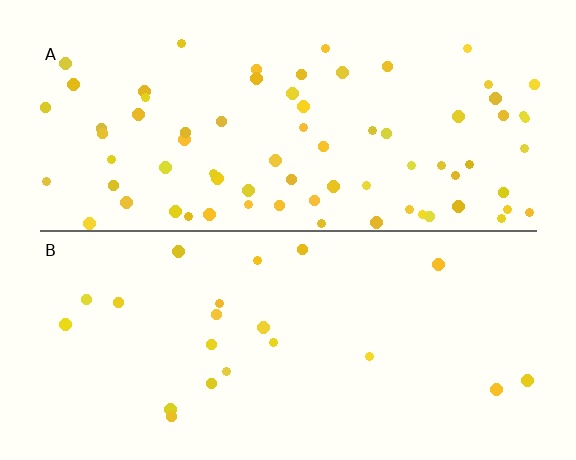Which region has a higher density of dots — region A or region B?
A (the top).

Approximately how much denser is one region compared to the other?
Approximately 3.4× — region A over region B.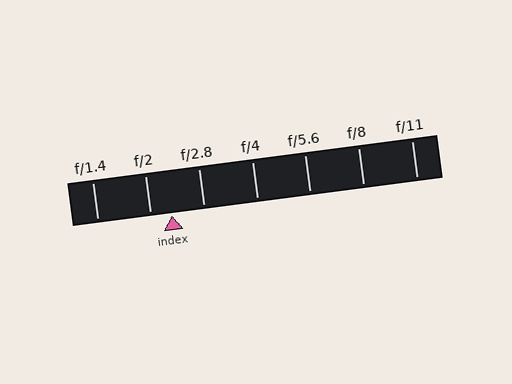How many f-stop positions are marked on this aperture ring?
There are 7 f-stop positions marked.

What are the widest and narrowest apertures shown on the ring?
The widest aperture shown is f/1.4 and the narrowest is f/11.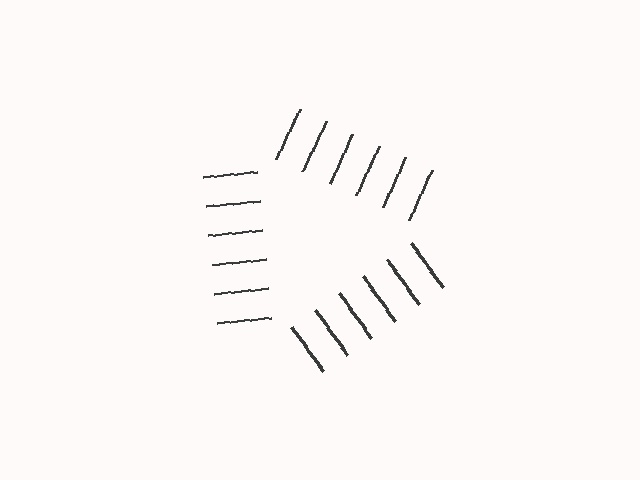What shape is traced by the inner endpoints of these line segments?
An illusory triangle — the line segments terminate on its edges but no continuous stroke is drawn.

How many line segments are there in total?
18 — 6 along each of the 3 edges.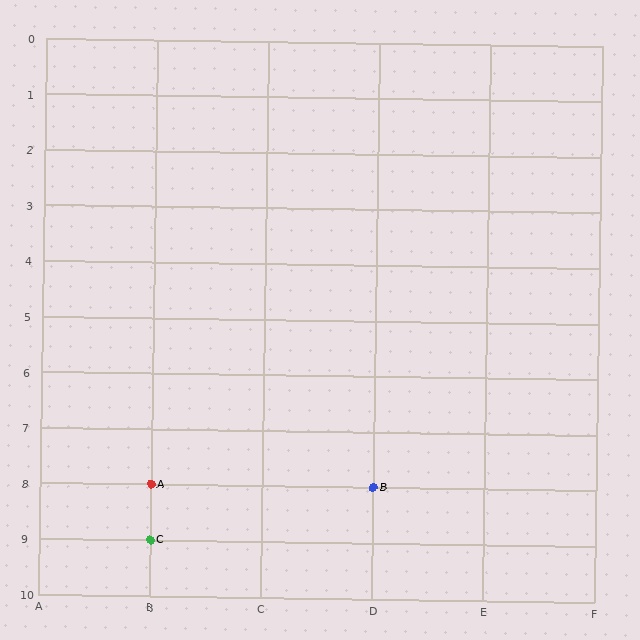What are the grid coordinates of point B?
Point B is at grid coordinates (D, 8).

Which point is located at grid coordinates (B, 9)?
Point C is at (B, 9).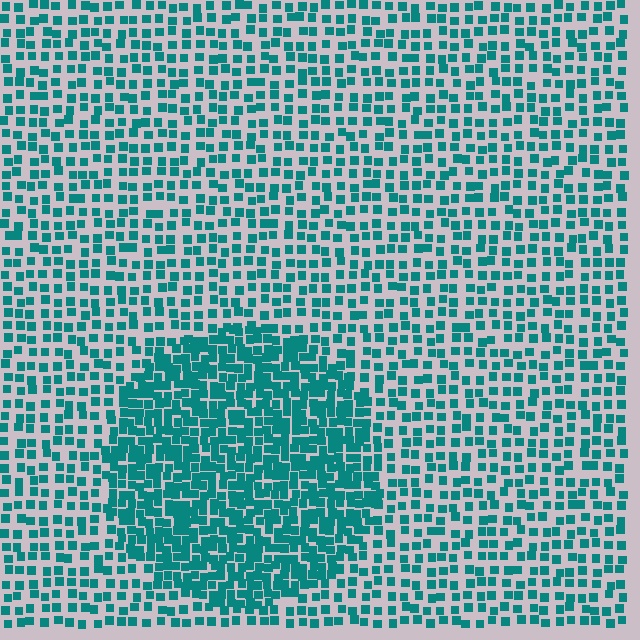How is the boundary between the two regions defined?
The boundary is defined by a change in element density (approximately 2.0x ratio). All elements are the same color, size, and shape.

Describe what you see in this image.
The image contains small teal elements arranged at two different densities. A circle-shaped region is visible where the elements are more densely packed than the surrounding area.